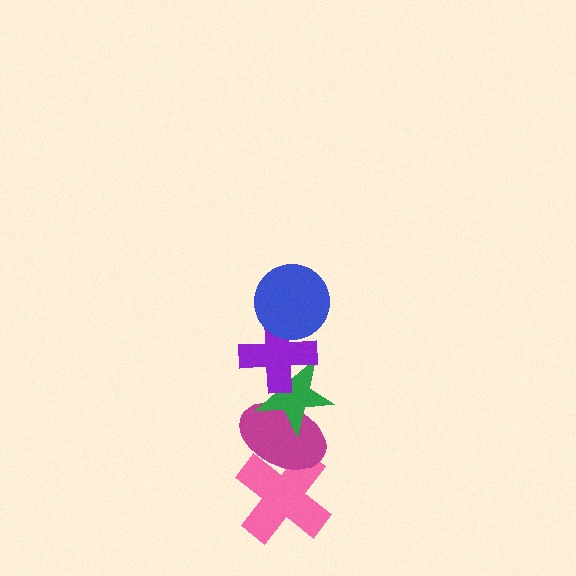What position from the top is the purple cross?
The purple cross is 2nd from the top.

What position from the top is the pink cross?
The pink cross is 5th from the top.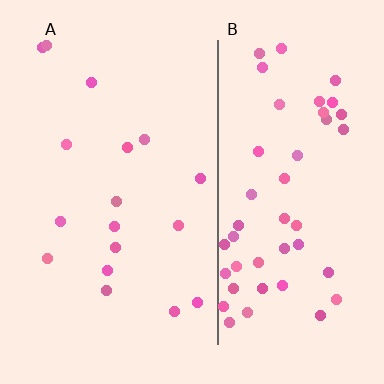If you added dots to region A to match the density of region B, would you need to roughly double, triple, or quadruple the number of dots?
Approximately triple.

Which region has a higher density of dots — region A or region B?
B (the right).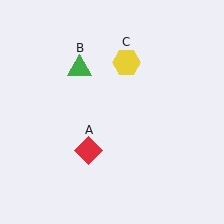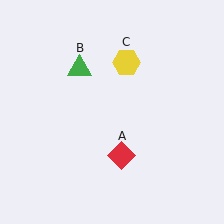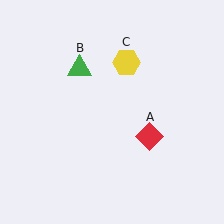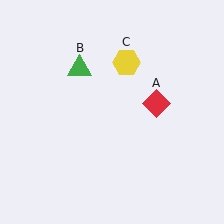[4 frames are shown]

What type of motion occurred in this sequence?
The red diamond (object A) rotated counterclockwise around the center of the scene.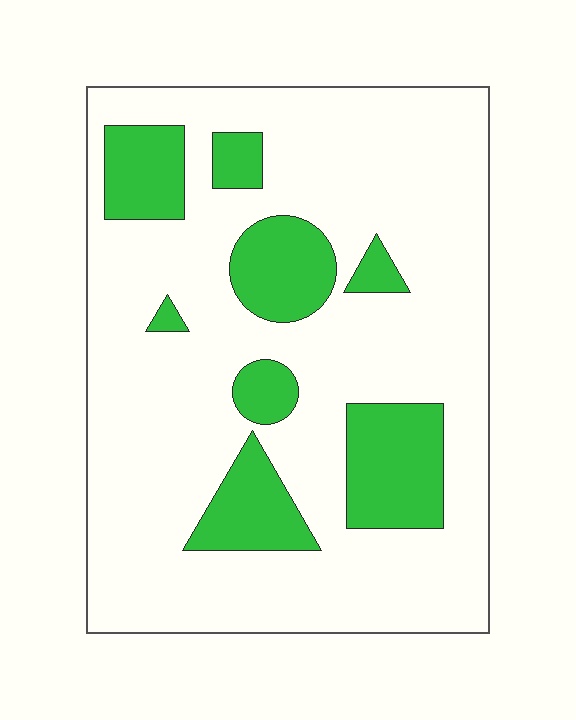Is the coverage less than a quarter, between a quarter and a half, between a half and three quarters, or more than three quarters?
Less than a quarter.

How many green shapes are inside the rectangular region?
8.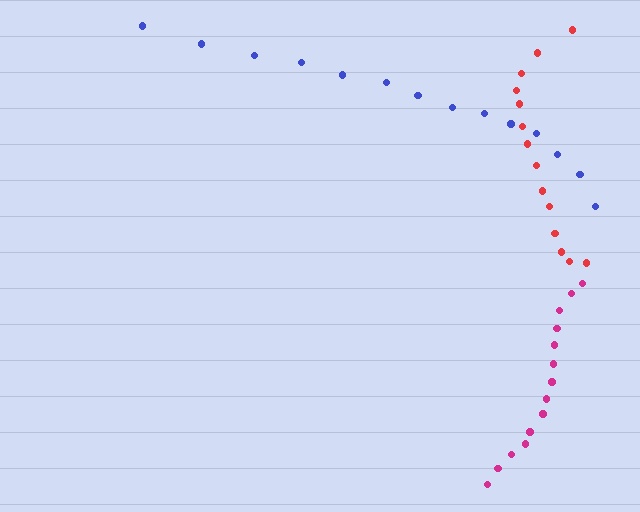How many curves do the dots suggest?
There are 3 distinct paths.